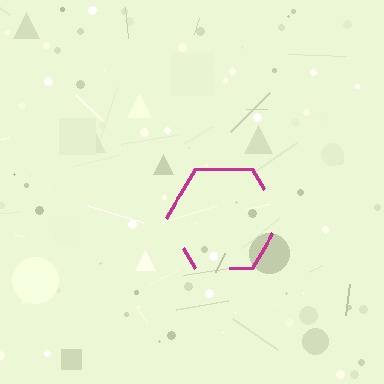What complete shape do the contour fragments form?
The contour fragments form a hexagon.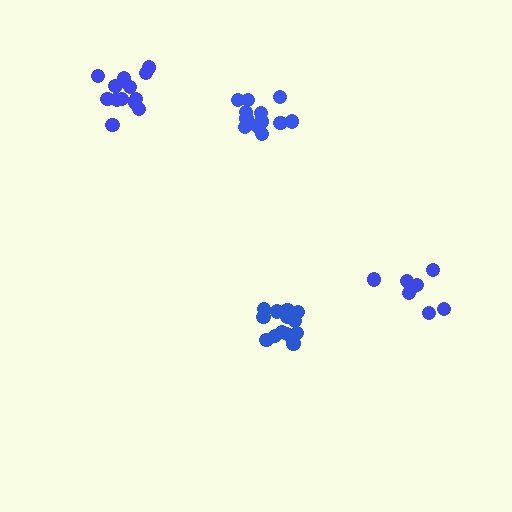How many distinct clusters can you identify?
There are 4 distinct clusters.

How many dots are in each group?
Group 1: 14 dots, Group 2: 13 dots, Group 3: 8 dots, Group 4: 13 dots (48 total).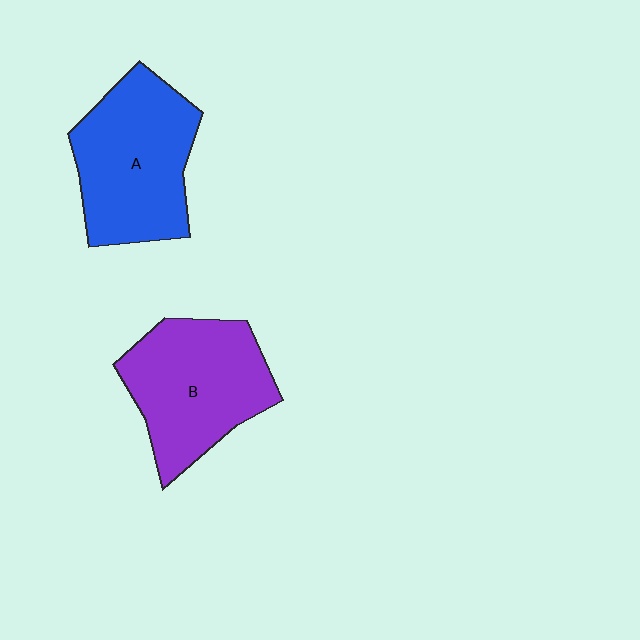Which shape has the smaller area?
Shape B (purple).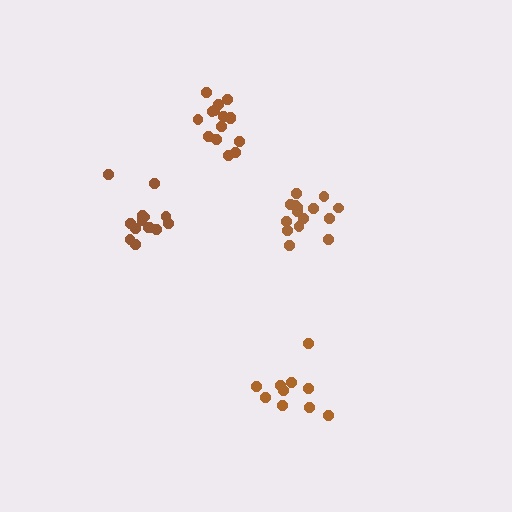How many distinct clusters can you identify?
There are 4 distinct clusters.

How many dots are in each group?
Group 1: 14 dots, Group 2: 15 dots, Group 3: 10 dots, Group 4: 15 dots (54 total).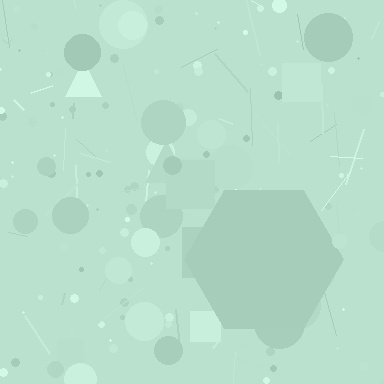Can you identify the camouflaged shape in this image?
The camouflaged shape is a hexagon.